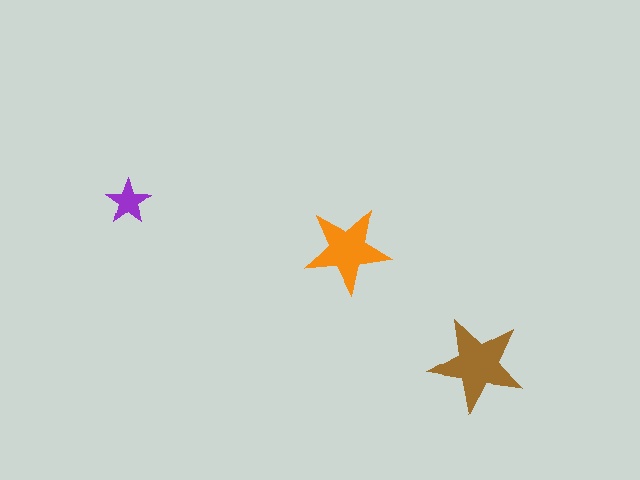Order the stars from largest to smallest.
the brown one, the orange one, the purple one.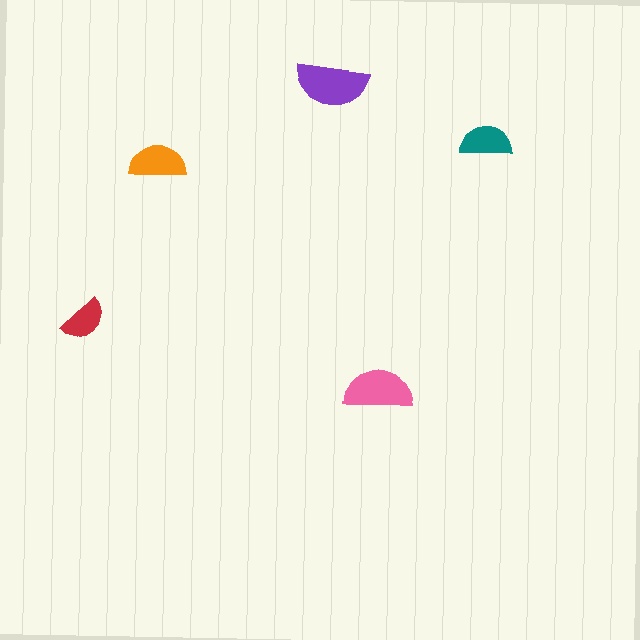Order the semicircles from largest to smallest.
the purple one, the pink one, the orange one, the teal one, the red one.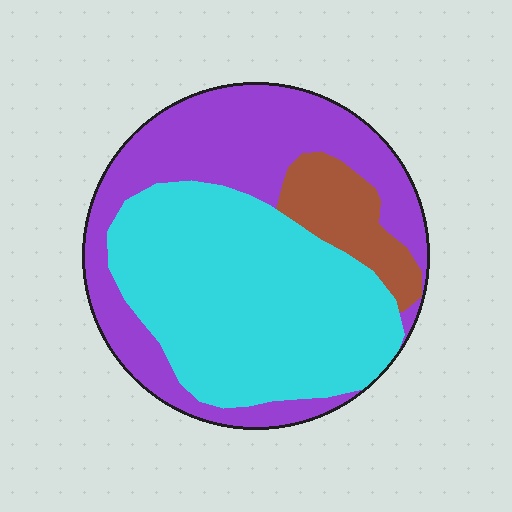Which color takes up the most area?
Cyan, at roughly 50%.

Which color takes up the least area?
Brown, at roughly 10%.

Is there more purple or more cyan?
Cyan.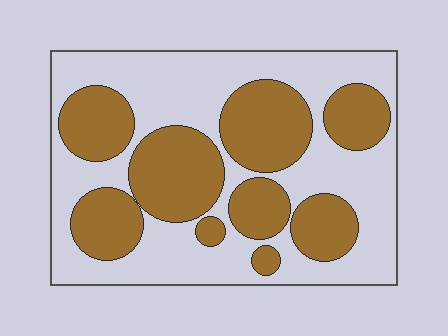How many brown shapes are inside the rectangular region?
9.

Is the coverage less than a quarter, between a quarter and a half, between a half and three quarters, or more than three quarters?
Between a quarter and a half.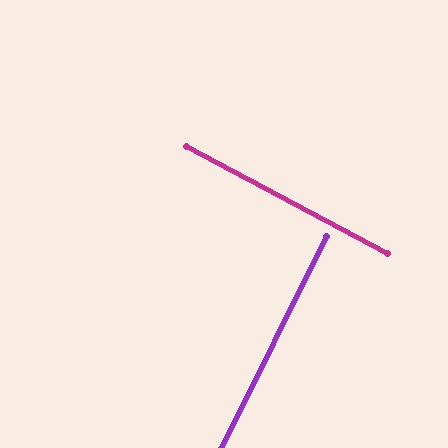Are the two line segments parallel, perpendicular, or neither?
Perpendicular — they meet at approximately 89°.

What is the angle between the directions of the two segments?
Approximately 89 degrees.